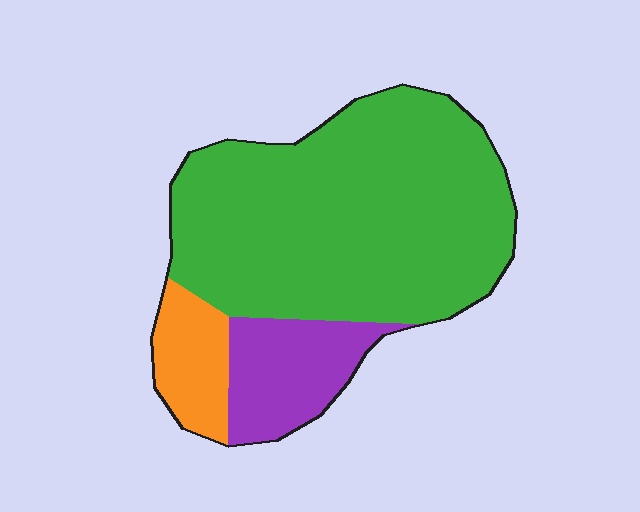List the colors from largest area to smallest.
From largest to smallest: green, purple, orange.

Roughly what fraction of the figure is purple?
Purple takes up less than a quarter of the figure.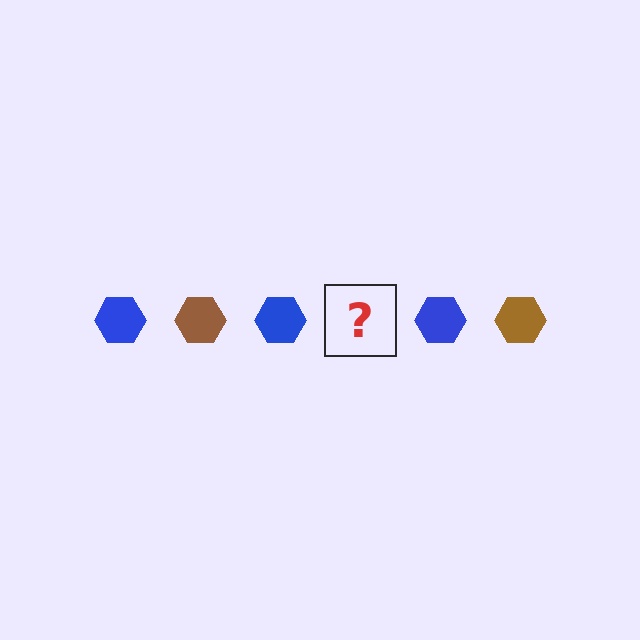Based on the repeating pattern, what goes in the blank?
The blank should be a brown hexagon.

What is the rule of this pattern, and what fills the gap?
The rule is that the pattern cycles through blue, brown hexagons. The gap should be filled with a brown hexagon.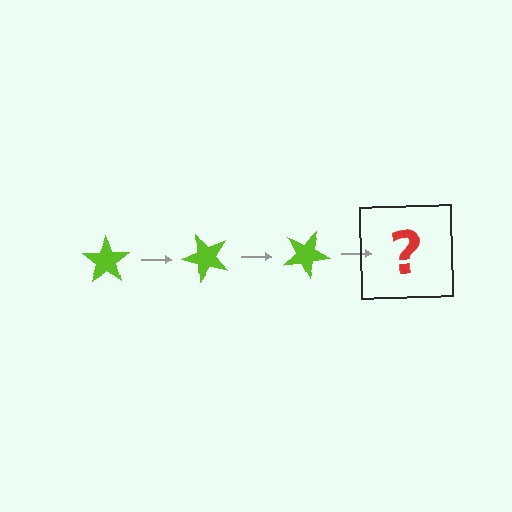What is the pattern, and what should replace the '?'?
The pattern is that the star rotates 50 degrees each step. The '?' should be a lime star rotated 150 degrees.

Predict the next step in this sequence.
The next step is a lime star rotated 150 degrees.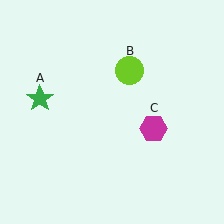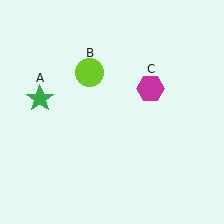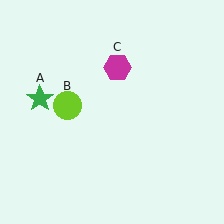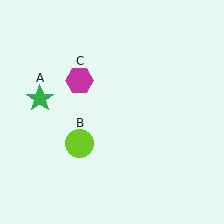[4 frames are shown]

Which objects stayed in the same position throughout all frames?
Green star (object A) remained stationary.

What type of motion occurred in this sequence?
The lime circle (object B), magenta hexagon (object C) rotated counterclockwise around the center of the scene.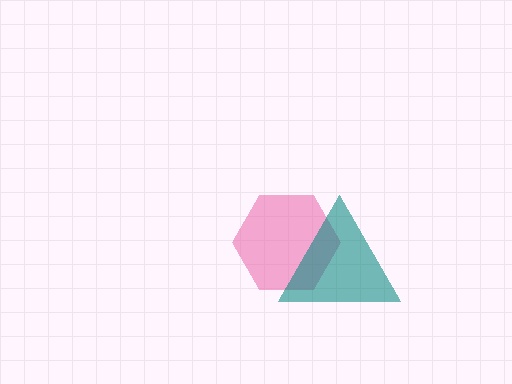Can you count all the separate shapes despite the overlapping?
Yes, there are 2 separate shapes.